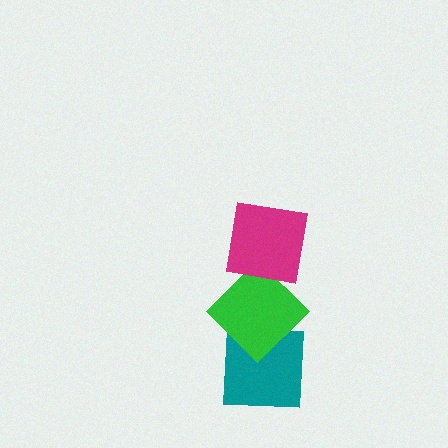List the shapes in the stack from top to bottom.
From top to bottom: the magenta square, the green diamond, the teal square.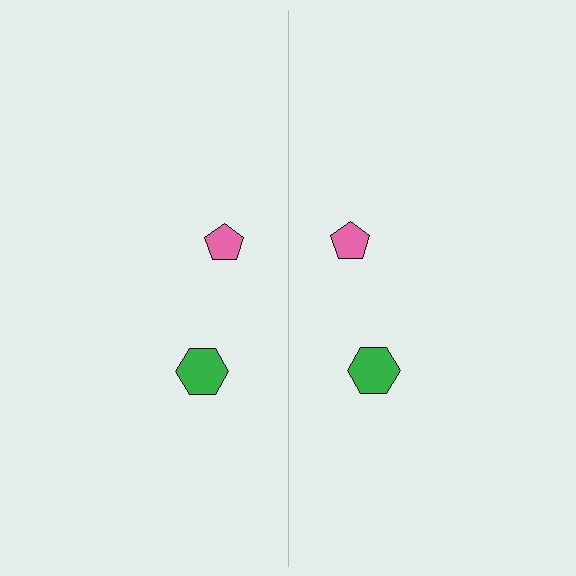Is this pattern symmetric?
Yes, this pattern has bilateral (reflection) symmetry.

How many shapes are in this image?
There are 4 shapes in this image.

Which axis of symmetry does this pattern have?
The pattern has a vertical axis of symmetry running through the center of the image.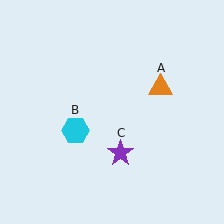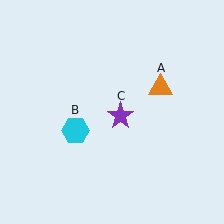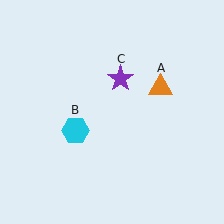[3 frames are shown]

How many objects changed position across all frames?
1 object changed position: purple star (object C).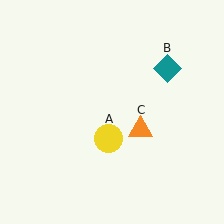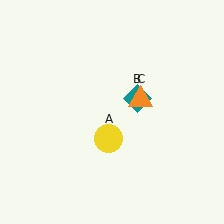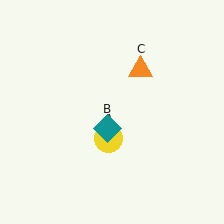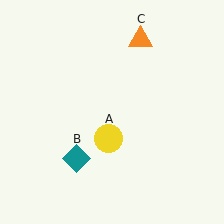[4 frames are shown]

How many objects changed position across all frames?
2 objects changed position: teal diamond (object B), orange triangle (object C).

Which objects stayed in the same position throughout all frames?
Yellow circle (object A) remained stationary.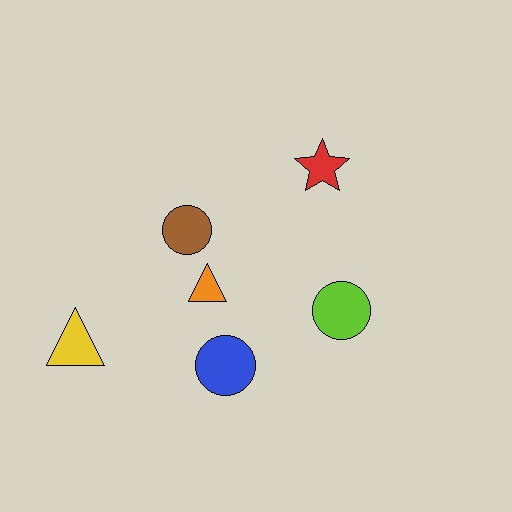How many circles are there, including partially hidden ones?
There are 3 circles.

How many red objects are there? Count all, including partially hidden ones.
There is 1 red object.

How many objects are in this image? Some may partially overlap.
There are 6 objects.